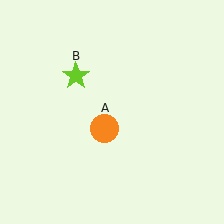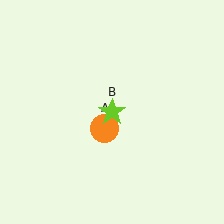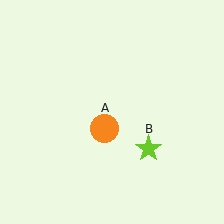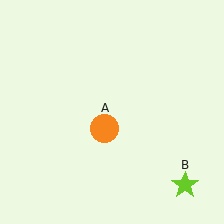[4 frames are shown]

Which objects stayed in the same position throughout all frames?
Orange circle (object A) remained stationary.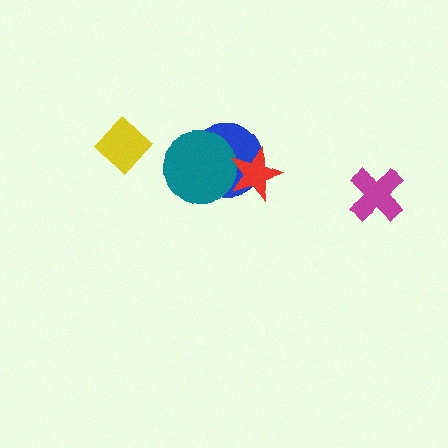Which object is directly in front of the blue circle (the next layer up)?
The teal circle is directly in front of the blue circle.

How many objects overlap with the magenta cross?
0 objects overlap with the magenta cross.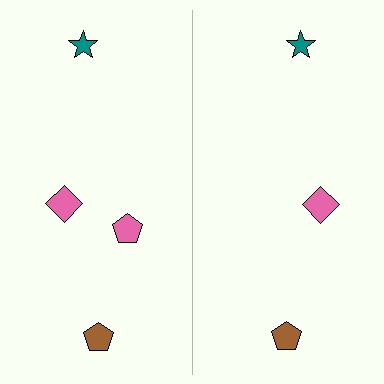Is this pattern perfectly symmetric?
No, the pattern is not perfectly symmetric. A pink pentagon is missing from the right side.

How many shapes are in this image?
There are 7 shapes in this image.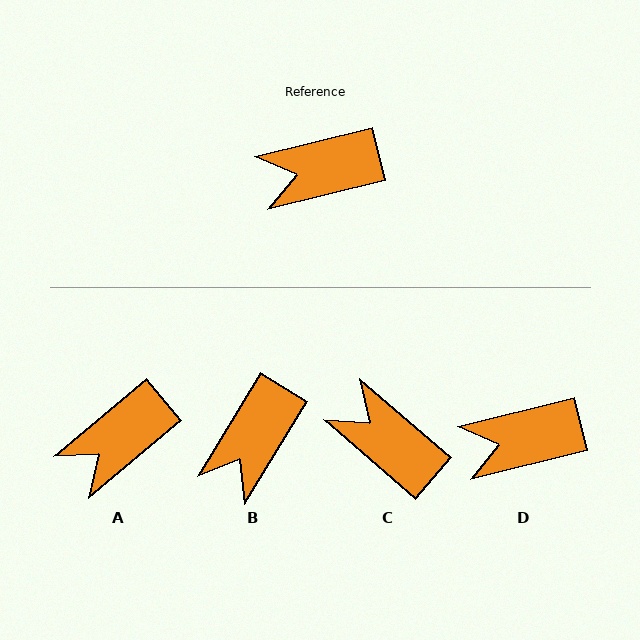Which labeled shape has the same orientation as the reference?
D.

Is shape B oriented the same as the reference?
No, it is off by about 45 degrees.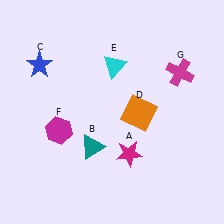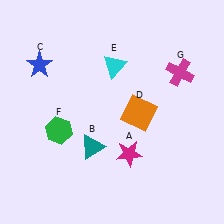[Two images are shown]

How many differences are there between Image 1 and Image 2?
There is 1 difference between the two images.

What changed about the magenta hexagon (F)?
In Image 1, F is magenta. In Image 2, it changed to green.